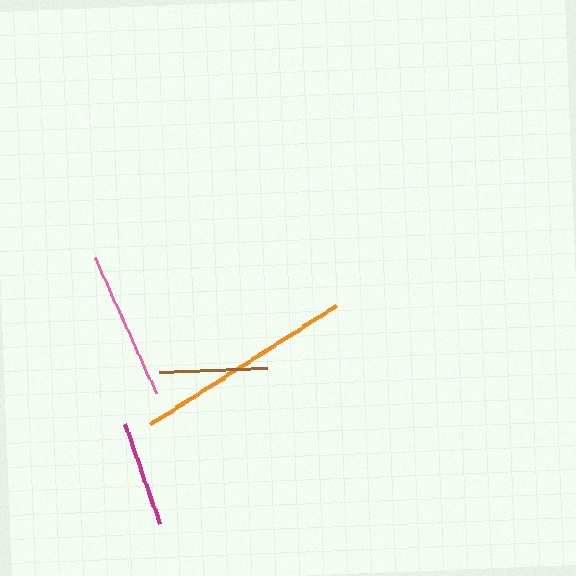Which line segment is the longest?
The orange line is the longest at approximately 220 pixels.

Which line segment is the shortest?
The magenta line is the shortest at approximately 106 pixels.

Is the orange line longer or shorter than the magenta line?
The orange line is longer than the magenta line.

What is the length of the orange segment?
The orange segment is approximately 220 pixels long.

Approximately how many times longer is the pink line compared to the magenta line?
The pink line is approximately 1.4 times the length of the magenta line.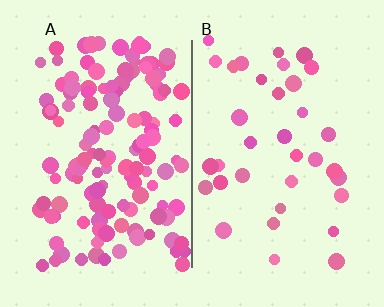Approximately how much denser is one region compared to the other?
Approximately 3.9× — region A over region B.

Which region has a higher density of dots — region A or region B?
A (the left).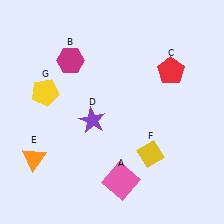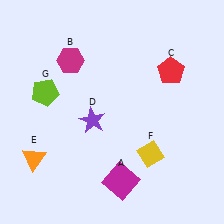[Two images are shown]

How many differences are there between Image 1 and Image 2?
There are 2 differences between the two images.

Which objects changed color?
A changed from pink to magenta. G changed from yellow to lime.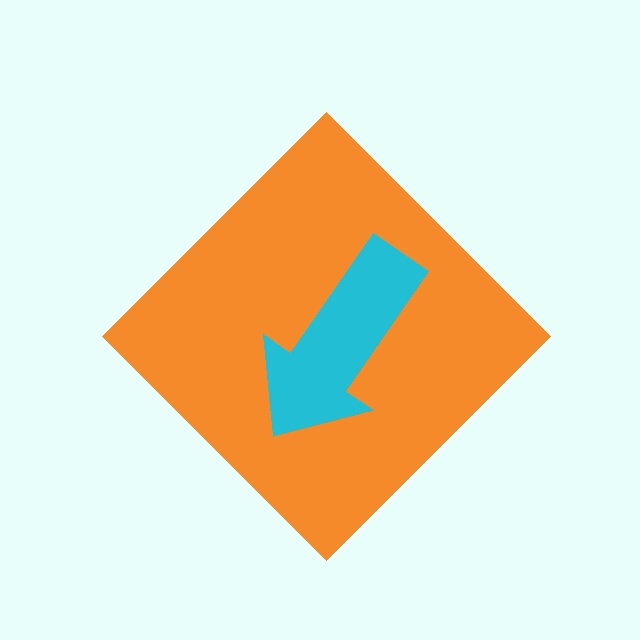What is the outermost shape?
The orange diamond.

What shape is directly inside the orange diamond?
The cyan arrow.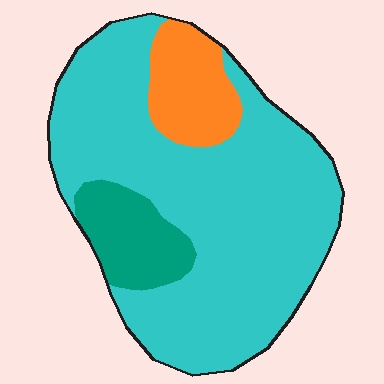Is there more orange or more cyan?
Cyan.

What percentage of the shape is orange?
Orange covers about 15% of the shape.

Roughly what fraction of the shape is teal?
Teal covers 12% of the shape.